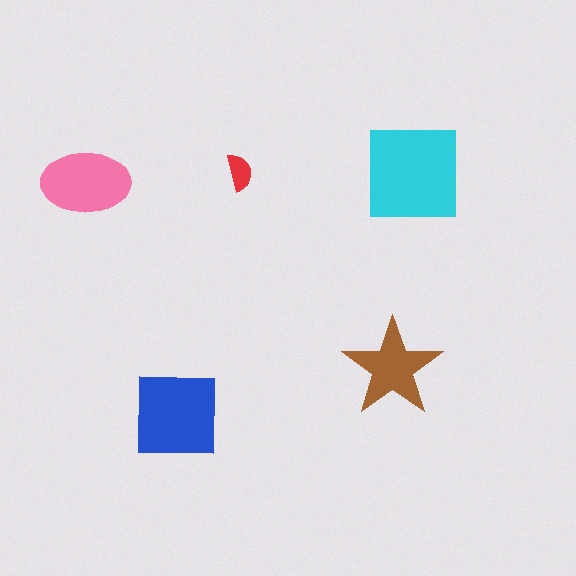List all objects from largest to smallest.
The cyan square, the blue square, the pink ellipse, the brown star, the red semicircle.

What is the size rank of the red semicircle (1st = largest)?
5th.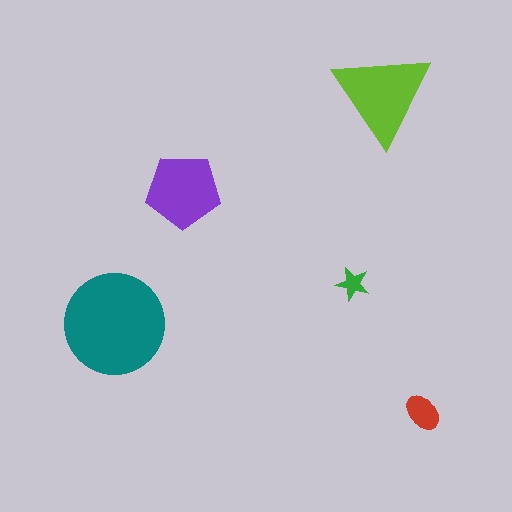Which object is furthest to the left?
The teal circle is leftmost.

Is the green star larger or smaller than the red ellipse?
Smaller.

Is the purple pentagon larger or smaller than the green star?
Larger.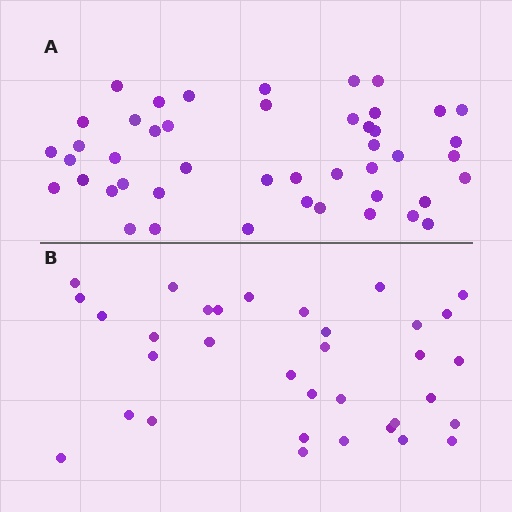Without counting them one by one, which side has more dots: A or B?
Region A (the top region) has more dots.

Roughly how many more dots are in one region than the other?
Region A has roughly 12 or so more dots than region B.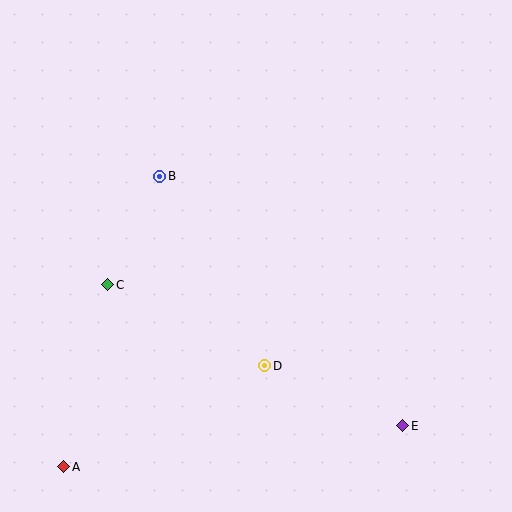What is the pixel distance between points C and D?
The distance between C and D is 176 pixels.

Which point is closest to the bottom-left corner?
Point A is closest to the bottom-left corner.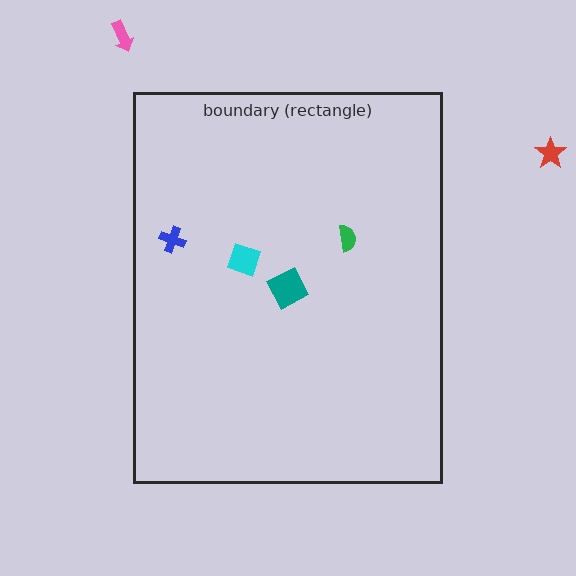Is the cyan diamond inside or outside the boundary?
Inside.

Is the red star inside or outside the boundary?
Outside.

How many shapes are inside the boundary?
4 inside, 2 outside.